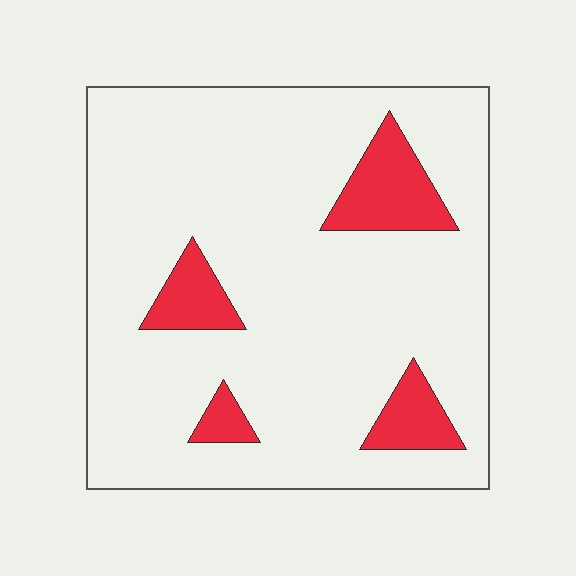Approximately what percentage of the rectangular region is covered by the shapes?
Approximately 15%.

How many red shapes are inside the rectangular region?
4.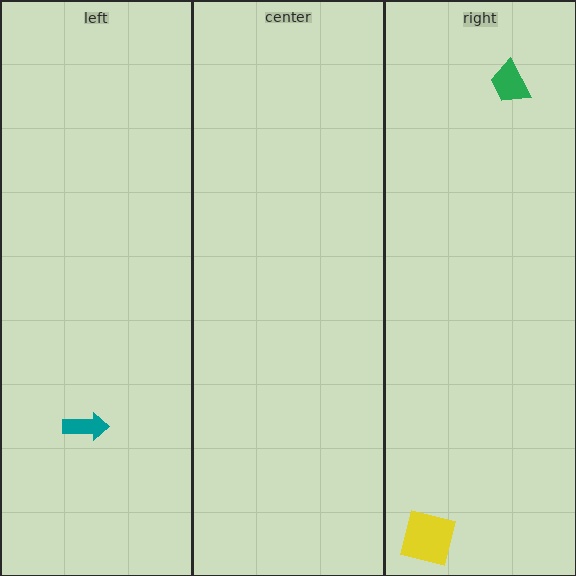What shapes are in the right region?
The green trapezoid, the yellow square.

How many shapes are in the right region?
2.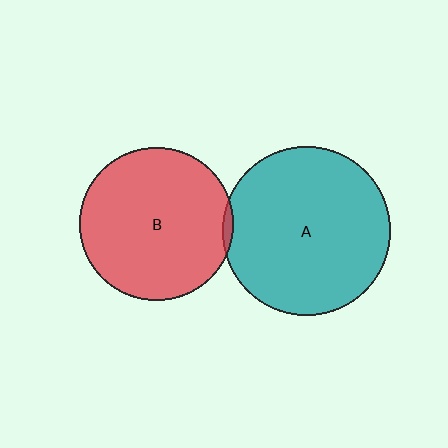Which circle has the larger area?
Circle A (teal).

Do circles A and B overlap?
Yes.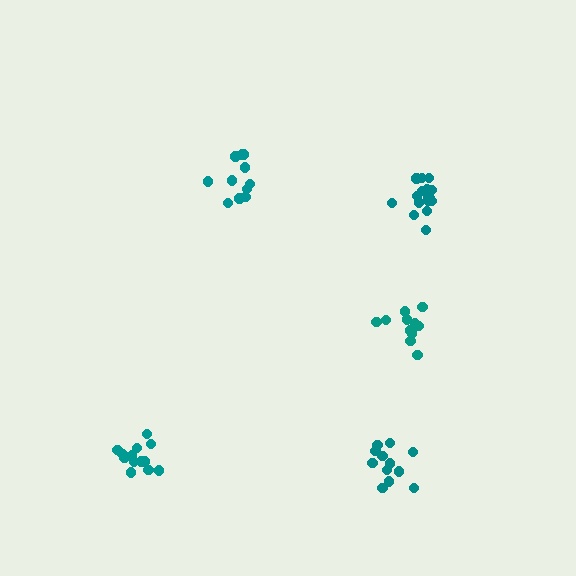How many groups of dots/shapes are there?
There are 5 groups.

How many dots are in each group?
Group 1: 12 dots, Group 2: 13 dots, Group 3: 11 dots, Group 4: 11 dots, Group 5: 16 dots (63 total).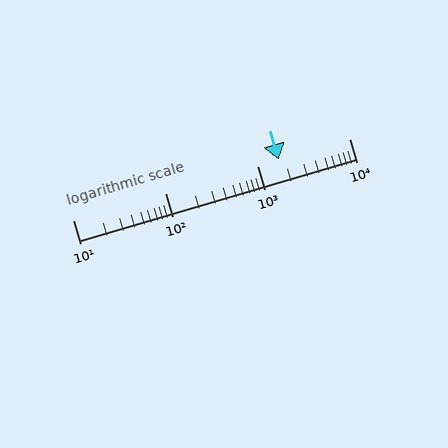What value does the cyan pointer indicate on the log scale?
The pointer indicates approximately 1700.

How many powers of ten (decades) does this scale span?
The scale spans 3 decades, from 10 to 10000.